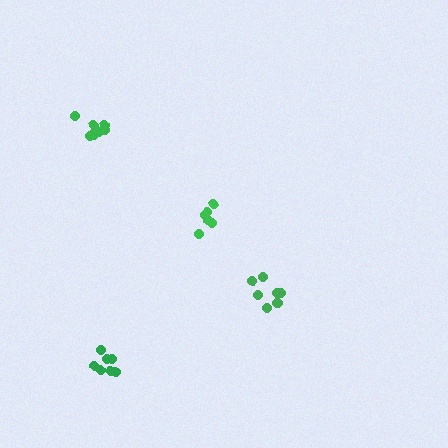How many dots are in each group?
Group 1: 7 dots, Group 2: 6 dots, Group 3: 8 dots, Group 4: 7 dots (28 total).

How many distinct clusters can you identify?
There are 4 distinct clusters.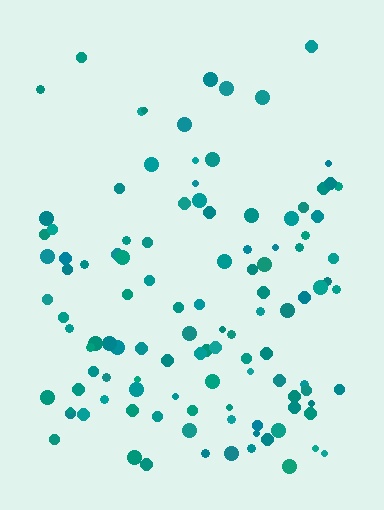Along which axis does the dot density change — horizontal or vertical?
Vertical.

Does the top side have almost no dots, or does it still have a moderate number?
Still a moderate number, just noticeably fewer than the bottom.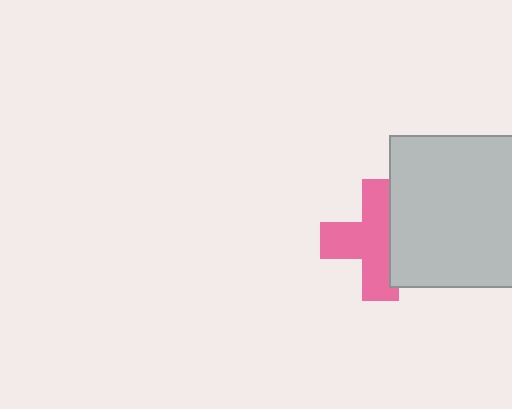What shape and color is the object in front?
The object in front is a light gray square.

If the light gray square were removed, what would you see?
You would see the complete pink cross.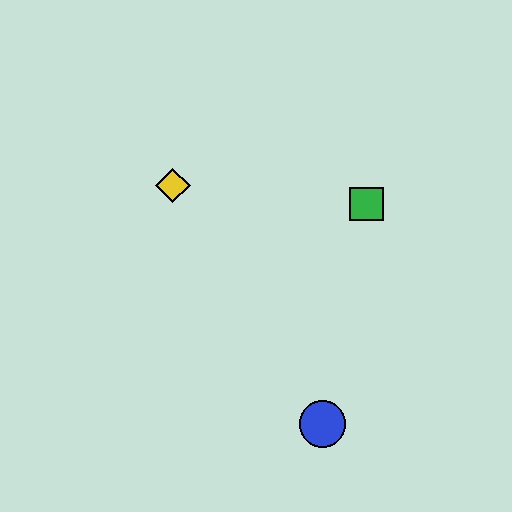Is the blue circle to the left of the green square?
Yes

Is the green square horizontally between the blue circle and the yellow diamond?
No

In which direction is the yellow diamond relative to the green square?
The yellow diamond is to the left of the green square.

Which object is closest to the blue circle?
The green square is closest to the blue circle.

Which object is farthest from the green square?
The blue circle is farthest from the green square.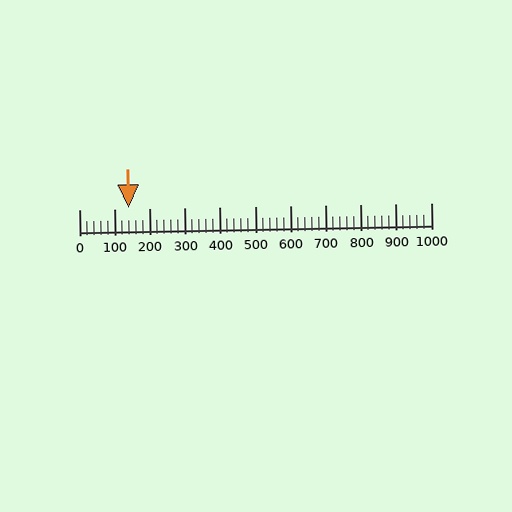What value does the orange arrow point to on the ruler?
The orange arrow points to approximately 140.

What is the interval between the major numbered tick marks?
The major tick marks are spaced 100 units apart.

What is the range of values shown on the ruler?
The ruler shows values from 0 to 1000.